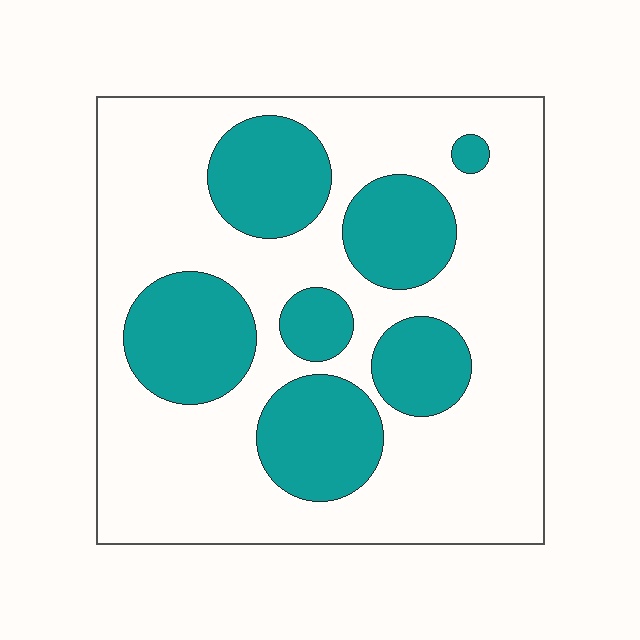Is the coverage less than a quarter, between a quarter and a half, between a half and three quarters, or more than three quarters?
Between a quarter and a half.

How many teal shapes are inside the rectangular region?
7.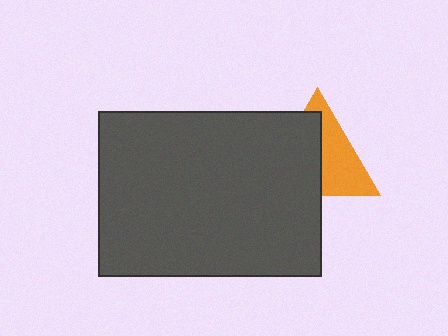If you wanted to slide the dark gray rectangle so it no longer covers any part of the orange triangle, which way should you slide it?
Slide it left — that is the most direct way to separate the two shapes.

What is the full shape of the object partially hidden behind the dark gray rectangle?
The partially hidden object is an orange triangle.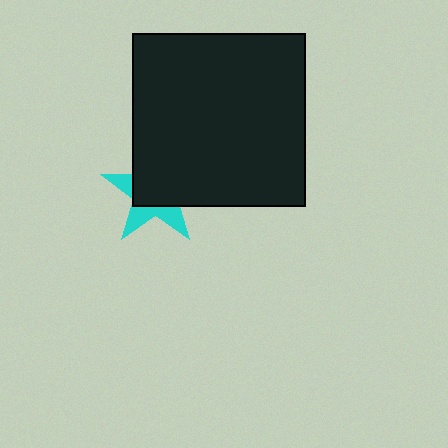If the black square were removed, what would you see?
You would see the complete cyan star.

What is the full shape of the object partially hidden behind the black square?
The partially hidden object is a cyan star.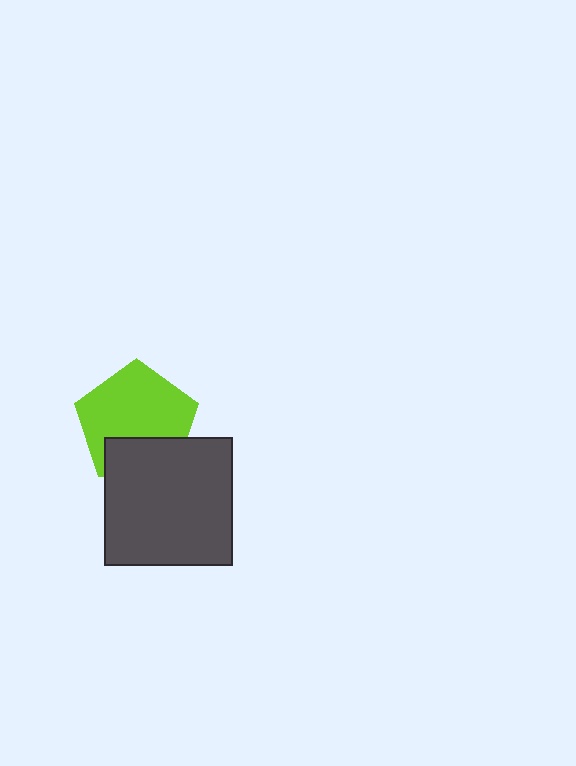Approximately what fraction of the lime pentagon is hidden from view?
Roughly 30% of the lime pentagon is hidden behind the dark gray square.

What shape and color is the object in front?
The object in front is a dark gray square.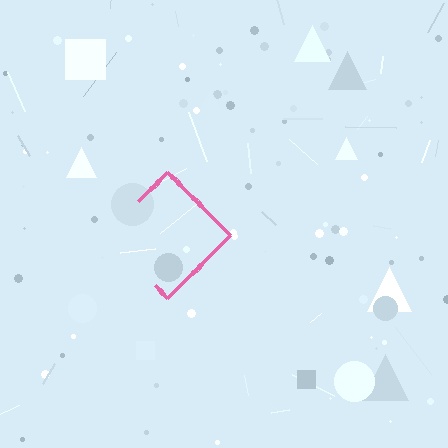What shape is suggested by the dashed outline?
The dashed outline suggests a diamond.